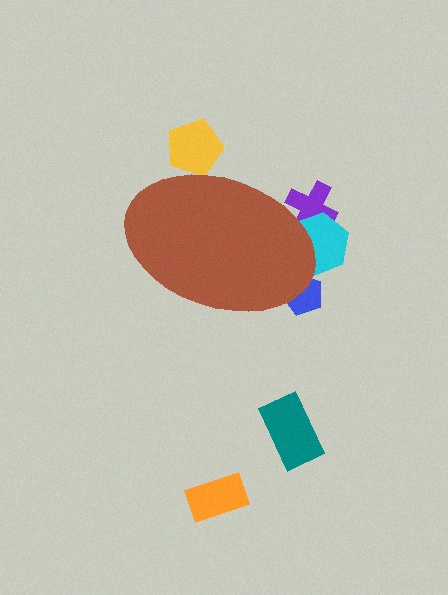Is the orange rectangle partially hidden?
No, the orange rectangle is fully visible.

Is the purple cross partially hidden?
Yes, the purple cross is partially hidden behind the brown ellipse.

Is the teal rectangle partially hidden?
No, the teal rectangle is fully visible.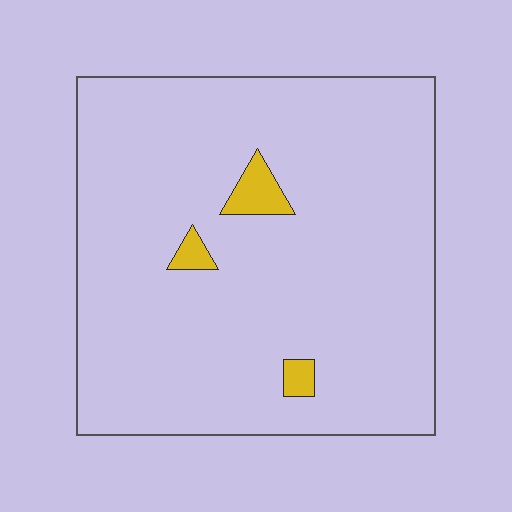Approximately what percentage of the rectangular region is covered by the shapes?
Approximately 5%.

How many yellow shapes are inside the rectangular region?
3.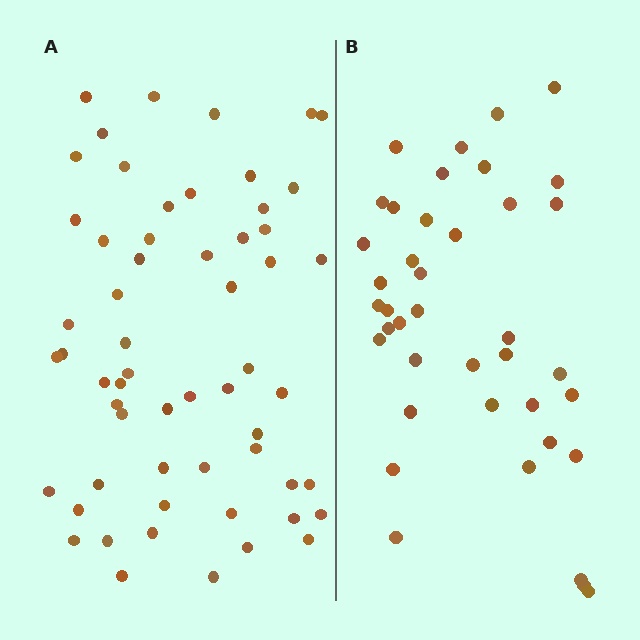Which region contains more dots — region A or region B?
Region A (the left region) has more dots.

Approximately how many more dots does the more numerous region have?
Region A has approximately 20 more dots than region B.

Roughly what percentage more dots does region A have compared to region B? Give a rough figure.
About 45% more.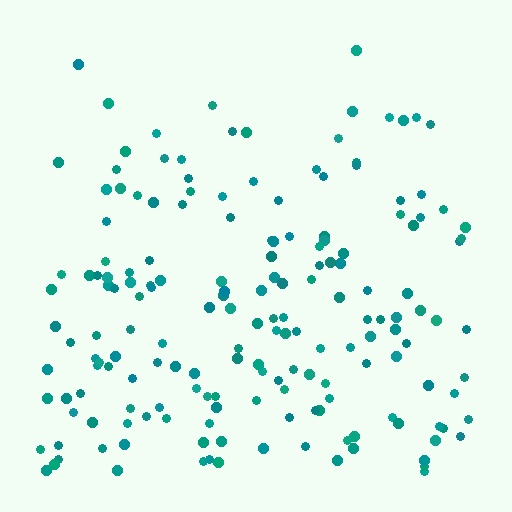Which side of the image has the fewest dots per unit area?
The top.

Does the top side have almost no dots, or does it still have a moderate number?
Still a moderate number, just noticeably fewer than the bottom.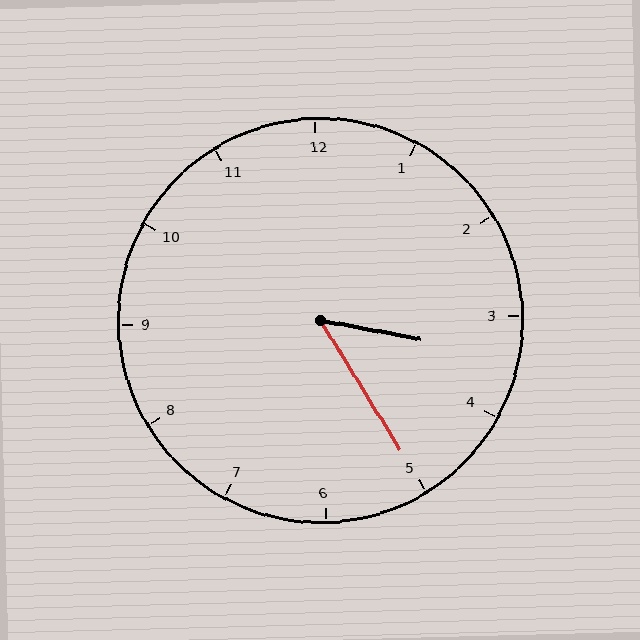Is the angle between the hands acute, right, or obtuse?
It is acute.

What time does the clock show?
3:25.